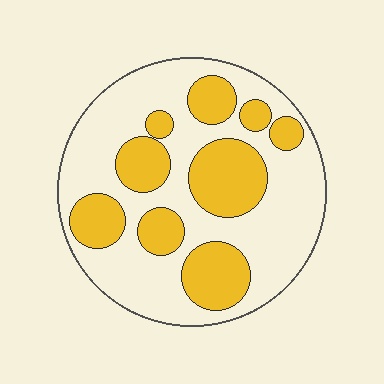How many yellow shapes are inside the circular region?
9.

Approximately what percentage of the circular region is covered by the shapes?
Approximately 35%.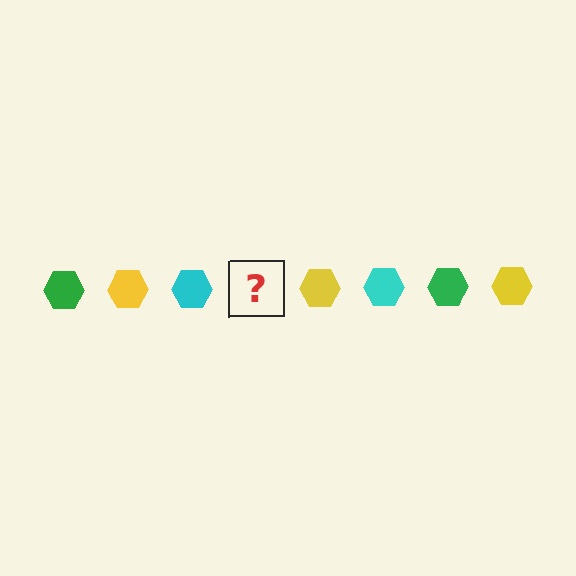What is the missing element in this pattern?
The missing element is a green hexagon.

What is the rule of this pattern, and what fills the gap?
The rule is that the pattern cycles through green, yellow, cyan hexagons. The gap should be filled with a green hexagon.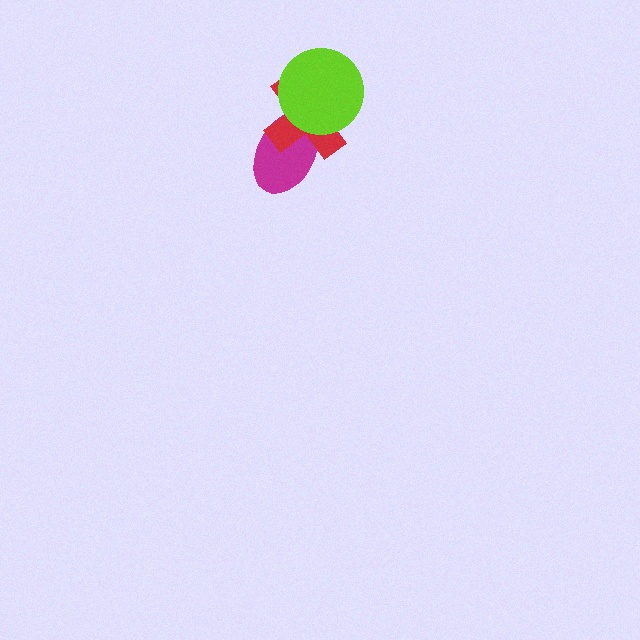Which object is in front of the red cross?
The lime circle is in front of the red cross.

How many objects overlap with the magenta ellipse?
2 objects overlap with the magenta ellipse.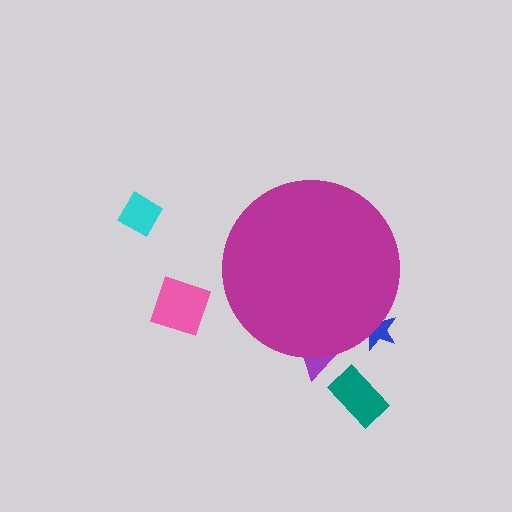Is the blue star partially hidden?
Yes, the blue star is partially hidden behind the magenta circle.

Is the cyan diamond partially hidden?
No, the cyan diamond is fully visible.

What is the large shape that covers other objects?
A magenta circle.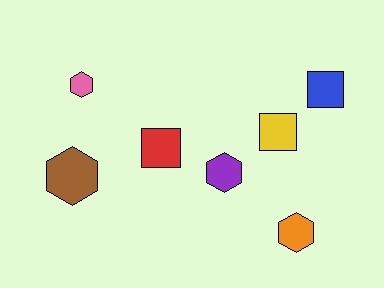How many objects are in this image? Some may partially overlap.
There are 7 objects.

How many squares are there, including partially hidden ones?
There are 3 squares.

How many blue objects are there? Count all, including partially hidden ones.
There is 1 blue object.